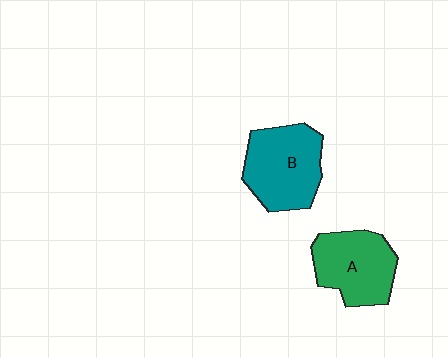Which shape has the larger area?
Shape B (teal).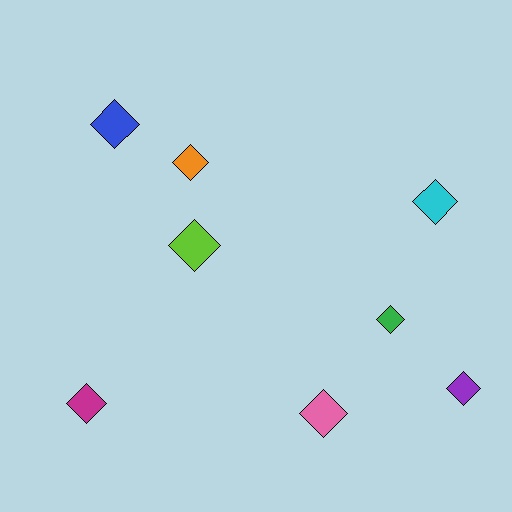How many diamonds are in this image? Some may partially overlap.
There are 8 diamonds.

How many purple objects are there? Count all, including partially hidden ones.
There is 1 purple object.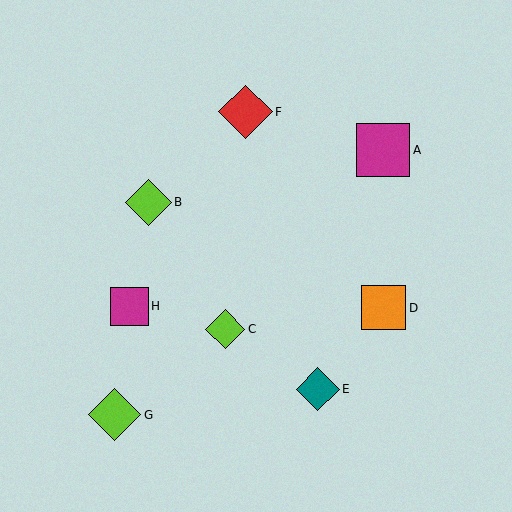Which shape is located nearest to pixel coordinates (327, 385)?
The teal diamond (labeled E) at (318, 389) is nearest to that location.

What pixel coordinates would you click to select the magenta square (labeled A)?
Click at (383, 150) to select the magenta square A.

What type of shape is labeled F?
Shape F is a red diamond.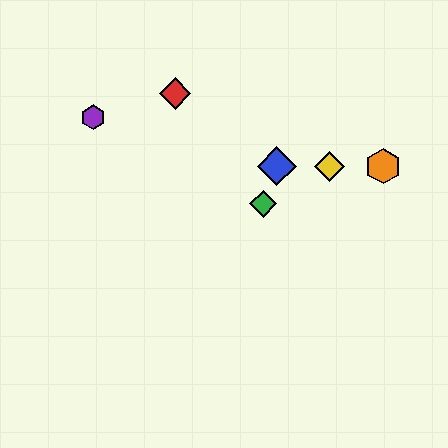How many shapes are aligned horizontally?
3 shapes (the blue diamond, the yellow diamond, the orange hexagon) are aligned horizontally.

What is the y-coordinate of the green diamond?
The green diamond is at y≈204.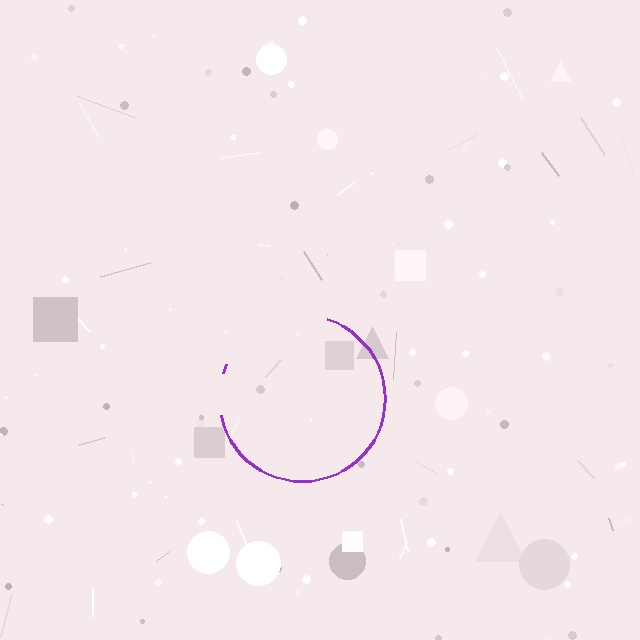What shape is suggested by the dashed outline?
The dashed outline suggests a circle.